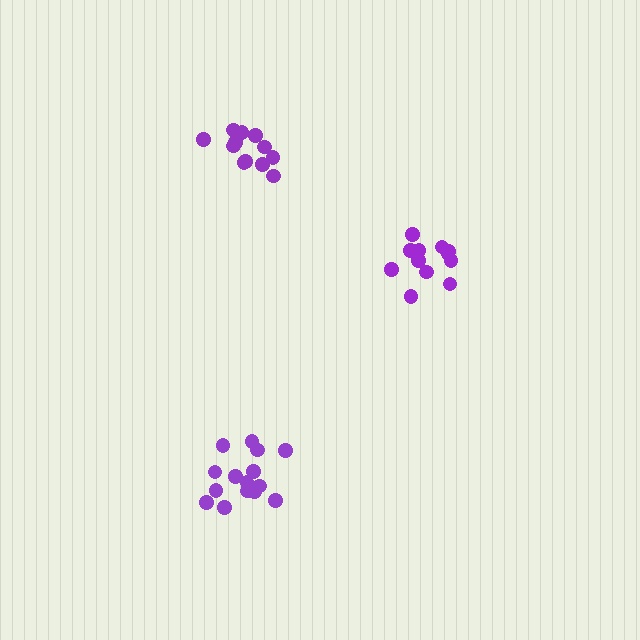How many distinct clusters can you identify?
There are 3 distinct clusters.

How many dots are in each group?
Group 1: 15 dots, Group 2: 13 dots, Group 3: 13 dots (41 total).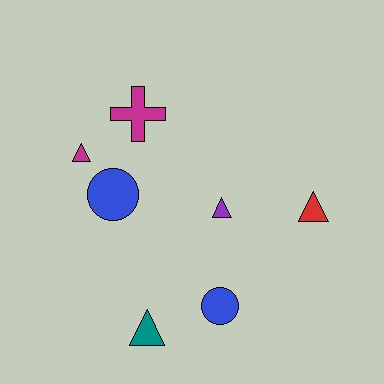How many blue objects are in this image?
There are 2 blue objects.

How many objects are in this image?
There are 7 objects.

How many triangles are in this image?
There are 4 triangles.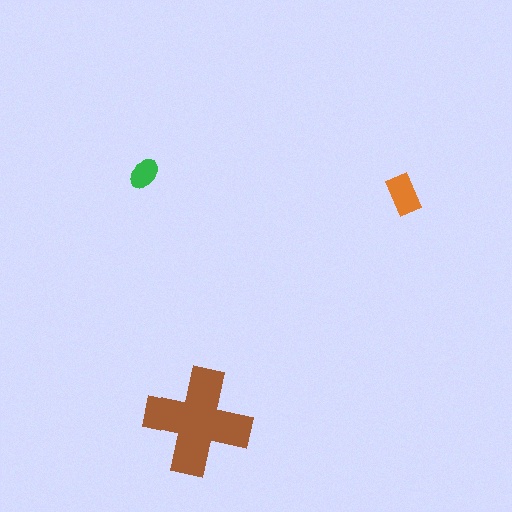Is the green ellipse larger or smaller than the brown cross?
Smaller.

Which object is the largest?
The brown cross.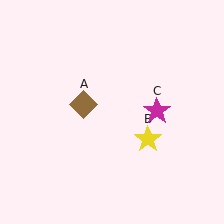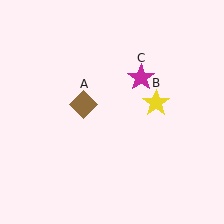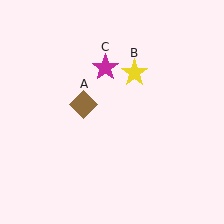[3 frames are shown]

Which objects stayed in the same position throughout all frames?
Brown diamond (object A) remained stationary.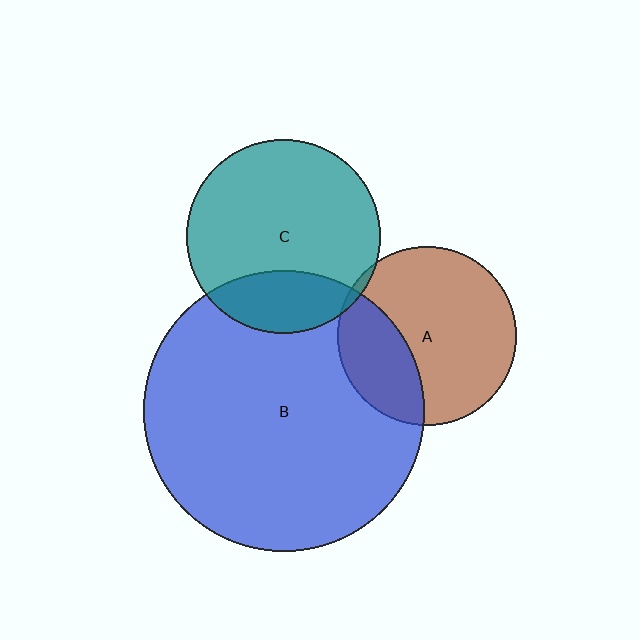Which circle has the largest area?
Circle B (blue).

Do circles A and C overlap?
Yes.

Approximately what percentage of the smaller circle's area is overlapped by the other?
Approximately 5%.